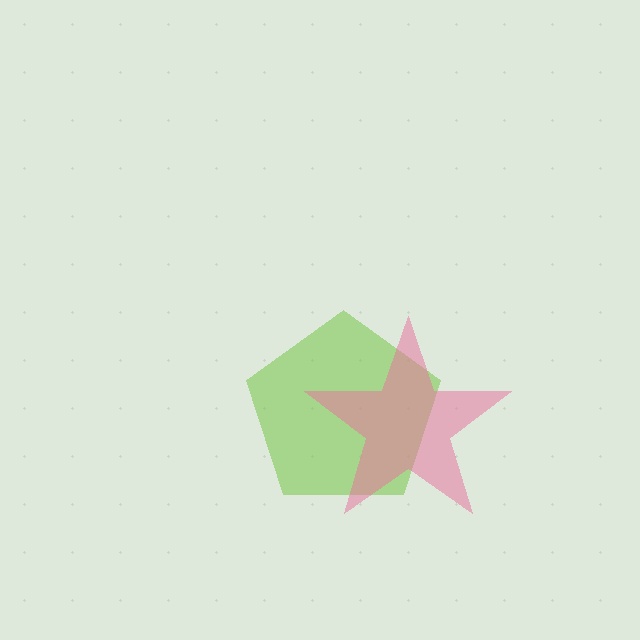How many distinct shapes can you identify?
There are 2 distinct shapes: a lime pentagon, a pink star.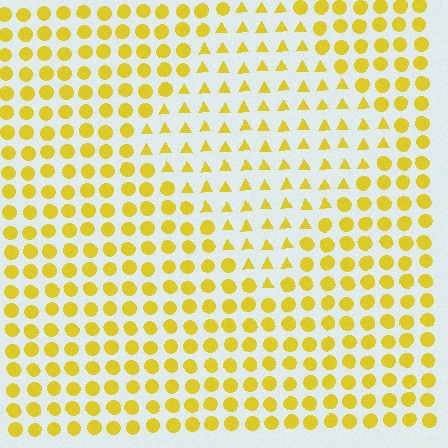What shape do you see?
I see a diamond.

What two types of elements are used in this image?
The image uses triangles inside the diamond region and circles outside it.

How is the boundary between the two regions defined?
The boundary is defined by a change in element shape: triangles inside vs. circles outside. All elements share the same color and spacing.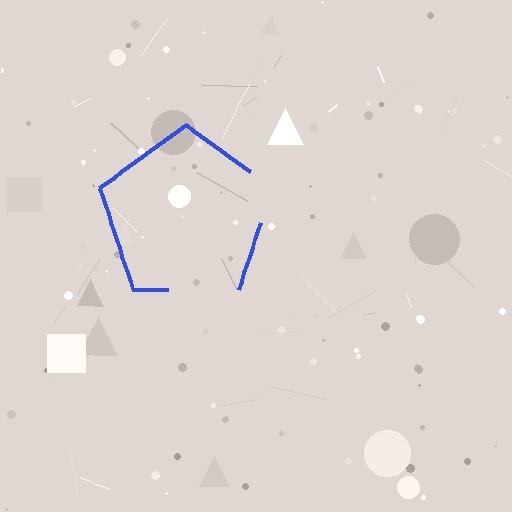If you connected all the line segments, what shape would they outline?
They would outline a pentagon.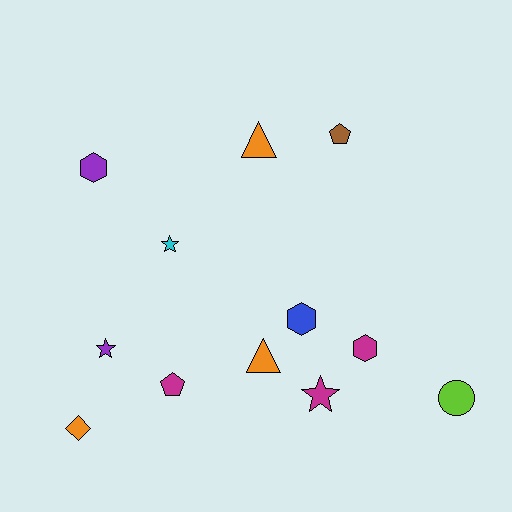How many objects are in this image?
There are 12 objects.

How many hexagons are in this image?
There are 3 hexagons.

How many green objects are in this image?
There are no green objects.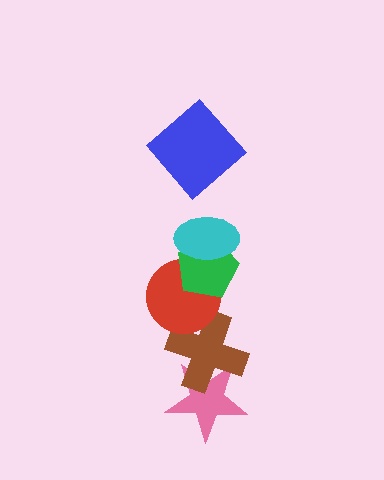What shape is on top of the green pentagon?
The cyan ellipse is on top of the green pentagon.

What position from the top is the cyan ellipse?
The cyan ellipse is 2nd from the top.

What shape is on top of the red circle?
The green pentagon is on top of the red circle.